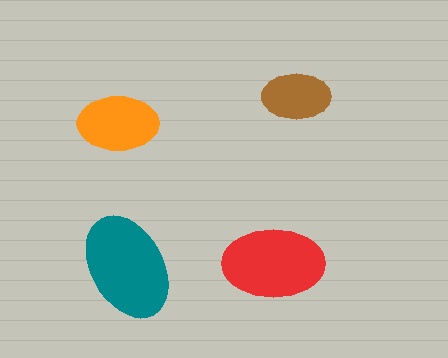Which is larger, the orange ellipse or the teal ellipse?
The teal one.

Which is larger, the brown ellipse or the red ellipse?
The red one.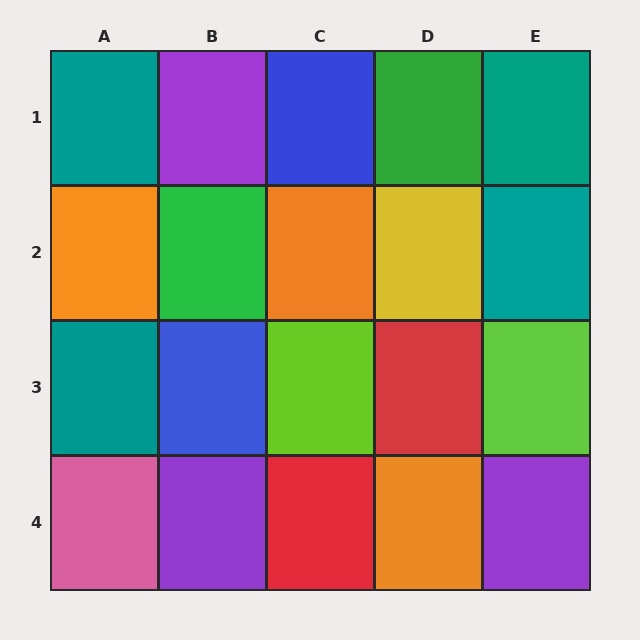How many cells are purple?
3 cells are purple.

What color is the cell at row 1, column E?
Teal.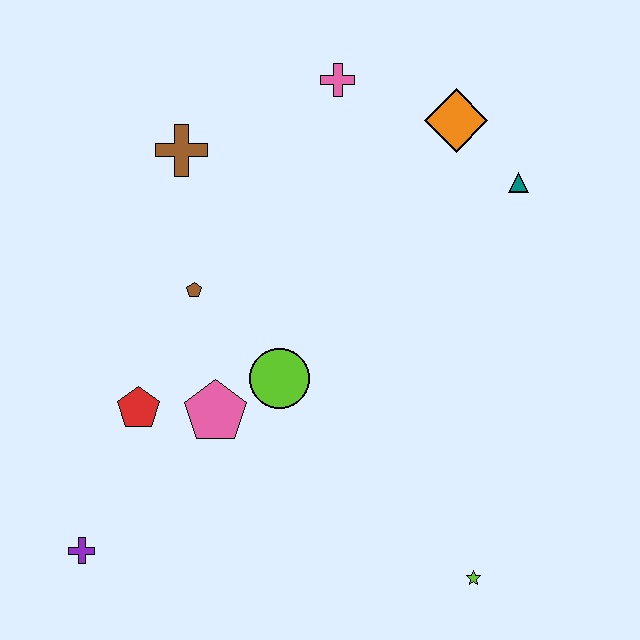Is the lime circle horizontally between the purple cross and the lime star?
Yes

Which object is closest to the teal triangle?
The orange diamond is closest to the teal triangle.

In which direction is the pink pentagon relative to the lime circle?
The pink pentagon is to the left of the lime circle.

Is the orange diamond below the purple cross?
No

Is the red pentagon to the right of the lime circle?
No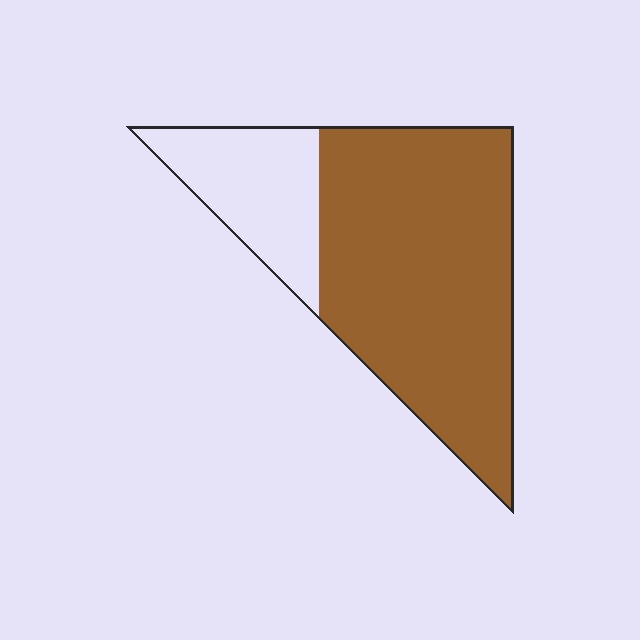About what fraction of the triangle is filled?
About three quarters (3/4).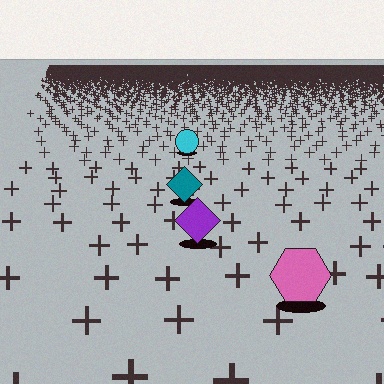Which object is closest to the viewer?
The pink hexagon is closest. The texture marks near it are larger and more spread out.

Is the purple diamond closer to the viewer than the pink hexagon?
No. The pink hexagon is closer — you can tell from the texture gradient: the ground texture is coarser near it.